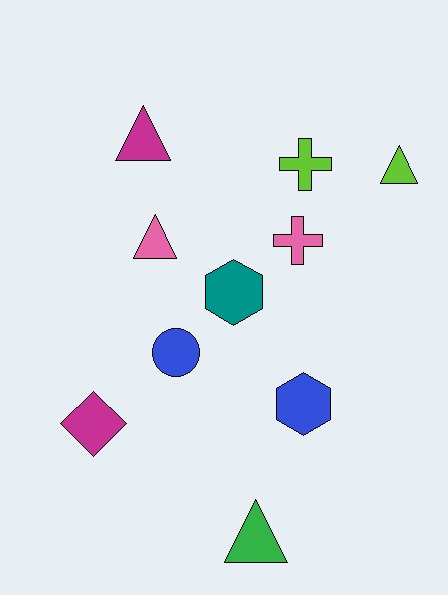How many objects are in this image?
There are 10 objects.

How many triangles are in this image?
There are 4 triangles.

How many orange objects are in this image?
There are no orange objects.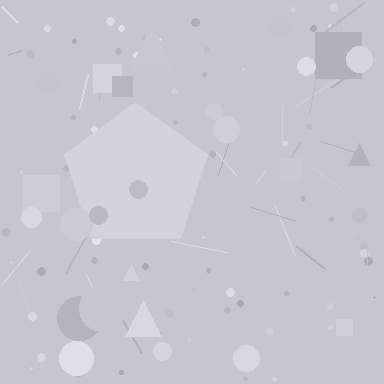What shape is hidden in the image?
A pentagon is hidden in the image.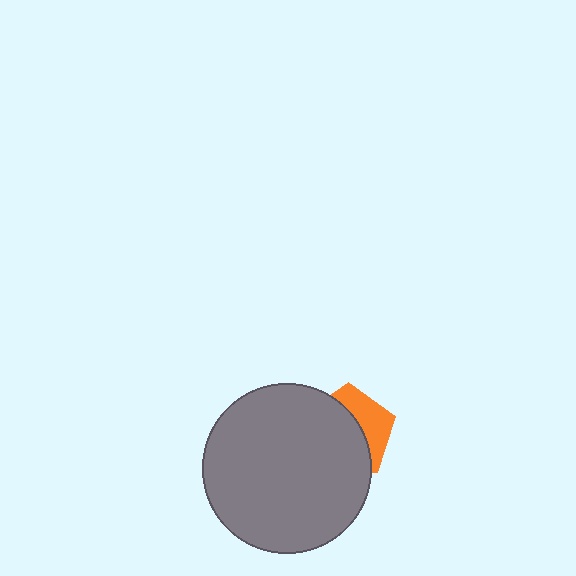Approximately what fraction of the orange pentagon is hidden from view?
Roughly 64% of the orange pentagon is hidden behind the gray circle.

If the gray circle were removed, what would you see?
You would see the complete orange pentagon.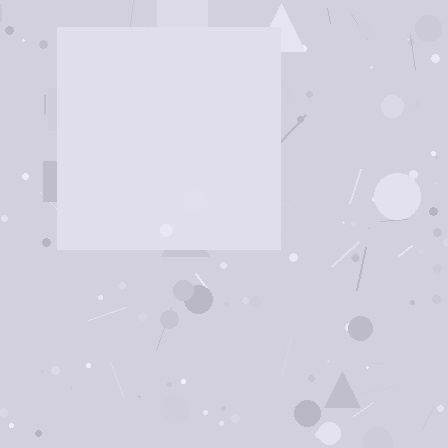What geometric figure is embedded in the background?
A square is embedded in the background.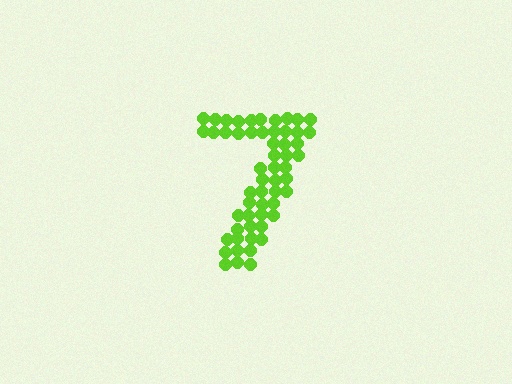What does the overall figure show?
The overall figure shows the digit 7.